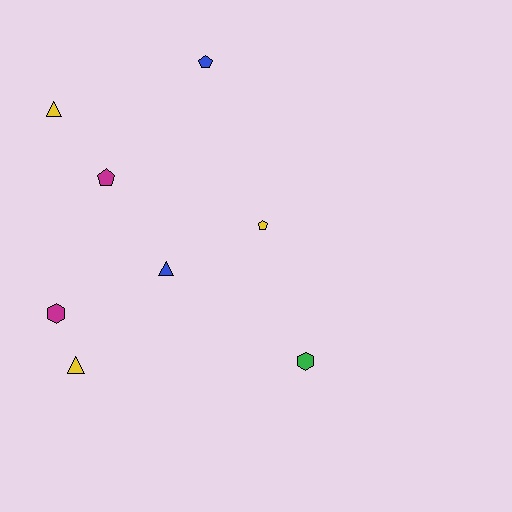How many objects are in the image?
There are 8 objects.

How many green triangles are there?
There are no green triangles.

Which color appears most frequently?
Yellow, with 3 objects.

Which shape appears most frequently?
Triangle, with 3 objects.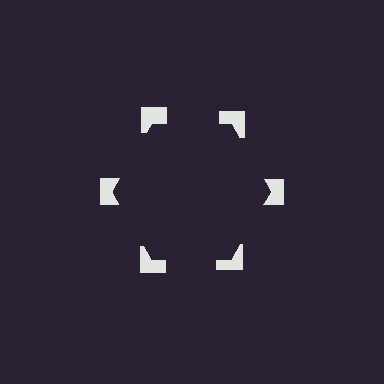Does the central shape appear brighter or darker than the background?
It typically appears slightly darker than the background, even though no actual brightness change is drawn.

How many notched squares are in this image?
There are 6 — one at each vertex of the illusory hexagon.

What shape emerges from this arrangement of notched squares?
An illusory hexagon — its edges are inferred from the aligned wedge cuts in the notched squares, not physically drawn.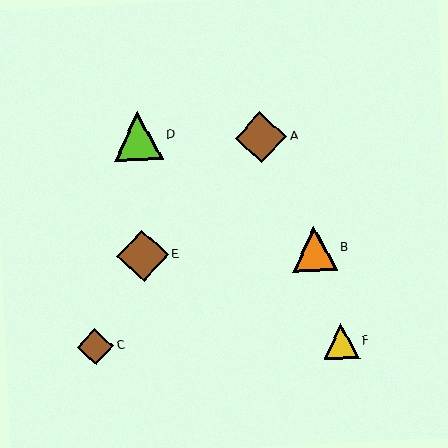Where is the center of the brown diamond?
The center of the brown diamond is at (143, 256).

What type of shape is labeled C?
Shape C is a brown diamond.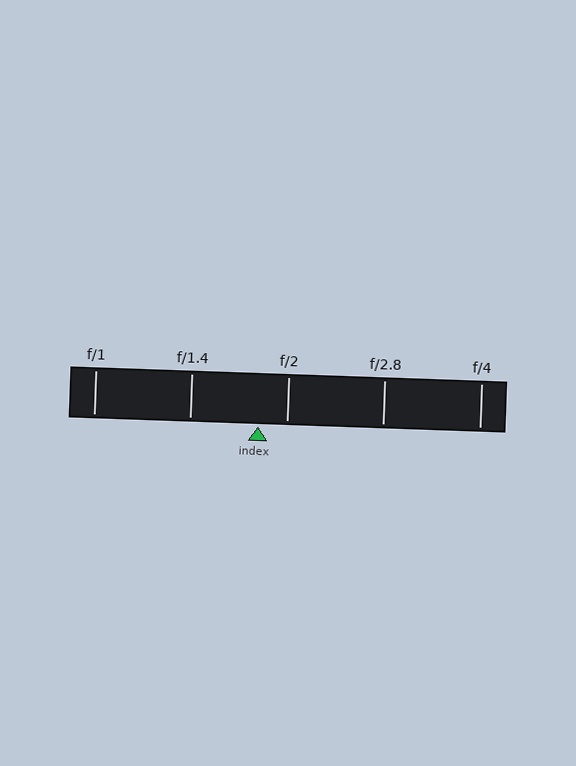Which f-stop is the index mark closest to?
The index mark is closest to f/2.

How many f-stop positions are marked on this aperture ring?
There are 5 f-stop positions marked.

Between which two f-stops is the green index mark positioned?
The index mark is between f/1.4 and f/2.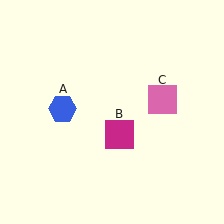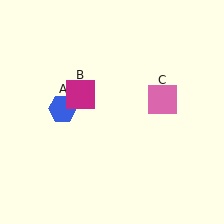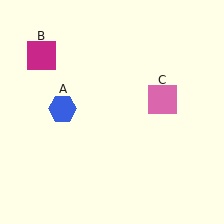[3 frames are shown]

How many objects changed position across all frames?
1 object changed position: magenta square (object B).